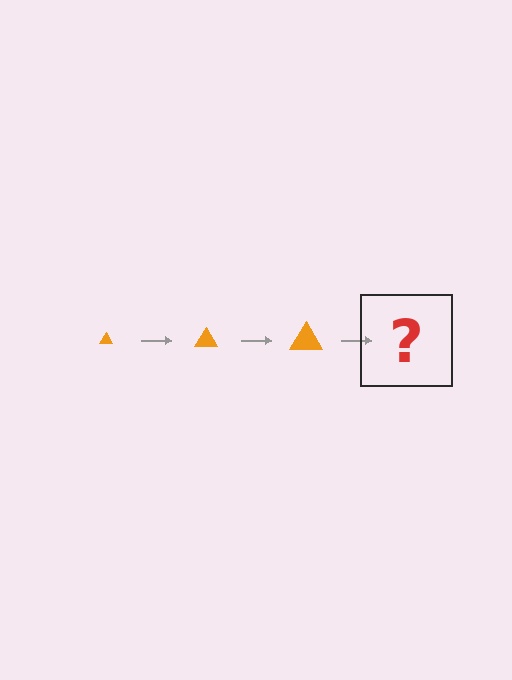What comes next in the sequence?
The next element should be an orange triangle, larger than the previous one.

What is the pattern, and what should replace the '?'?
The pattern is that the triangle gets progressively larger each step. The '?' should be an orange triangle, larger than the previous one.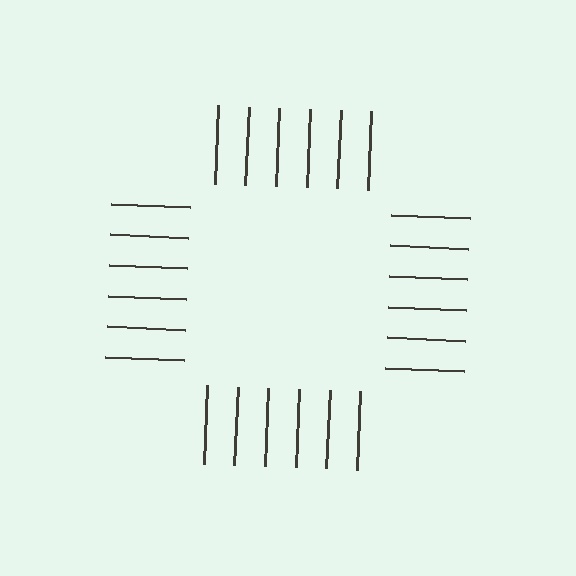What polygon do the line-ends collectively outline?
An illusory square — the line segments terminate on its edges but no continuous stroke is drawn.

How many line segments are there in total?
24 — 6 along each of the 4 edges.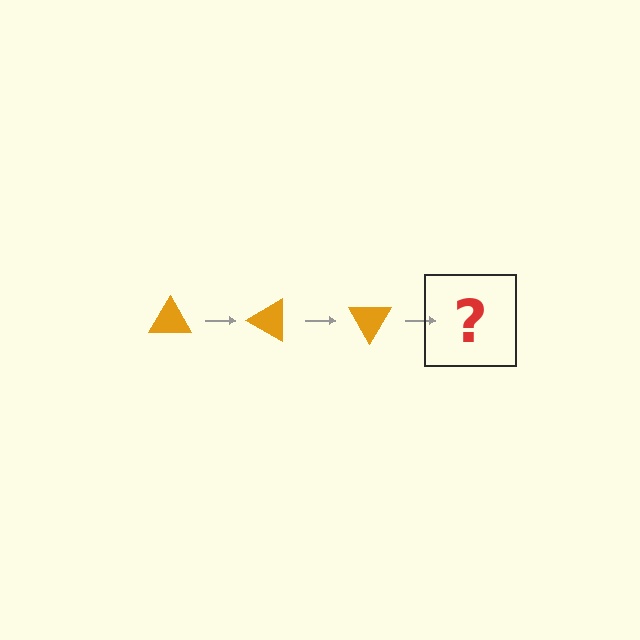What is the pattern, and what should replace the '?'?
The pattern is that the triangle rotates 30 degrees each step. The '?' should be an orange triangle rotated 90 degrees.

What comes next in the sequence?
The next element should be an orange triangle rotated 90 degrees.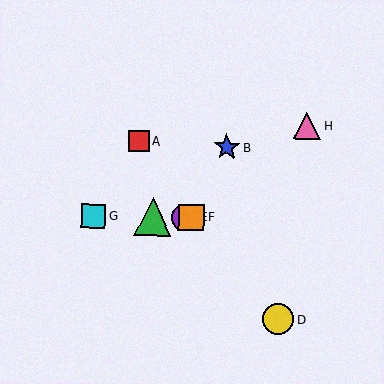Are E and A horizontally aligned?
No, E is at y≈217 and A is at y≈141.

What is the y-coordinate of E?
Object E is at y≈217.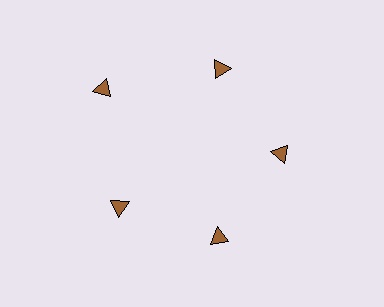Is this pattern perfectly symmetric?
No. The 5 brown triangles are arranged in a ring, but one element near the 10 o'clock position is pushed outward from the center, breaking the 5-fold rotational symmetry.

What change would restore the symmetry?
The symmetry would be restored by moving it inward, back onto the ring so that all 5 triangles sit at equal angles and equal distance from the center.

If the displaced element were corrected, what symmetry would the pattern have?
It would have 5-fold rotational symmetry — the pattern would map onto itself every 72 degrees.